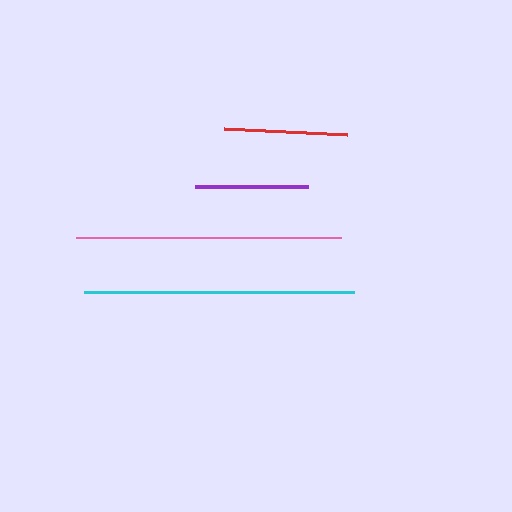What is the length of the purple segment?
The purple segment is approximately 113 pixels long.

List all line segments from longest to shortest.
From longest to shortest: cyan, pink, red, purple.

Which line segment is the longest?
The cyan line is the longest at approximately 270 pixels.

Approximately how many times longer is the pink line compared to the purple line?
The pink line is approximately 2.3 times the length of the purple line.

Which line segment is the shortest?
The purple line is the shortest at approximately 113 pixels.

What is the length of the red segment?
The red segment is approximately 122 pixels long.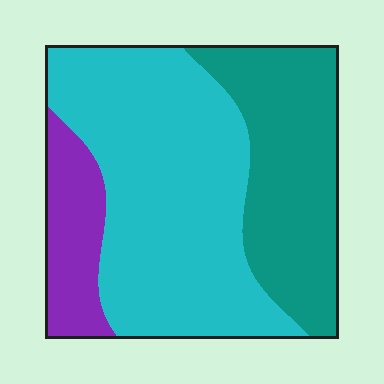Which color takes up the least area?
Purple, at roughly 15%.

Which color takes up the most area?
Cyan, at roughly 55%.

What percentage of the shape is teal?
Teal takes up about one third (1/3) of the shape.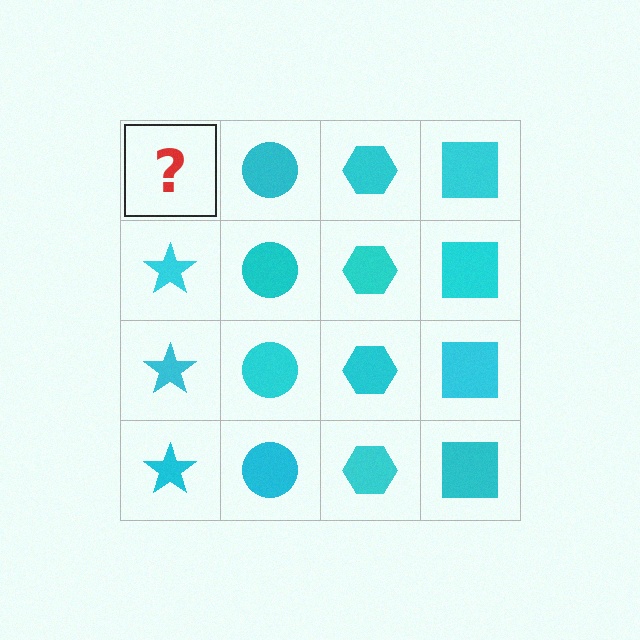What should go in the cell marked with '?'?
The missing cell should contain a cyan star.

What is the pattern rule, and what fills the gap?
The rule is that each column has a consistent shape. The gap should be filled with a cyan star.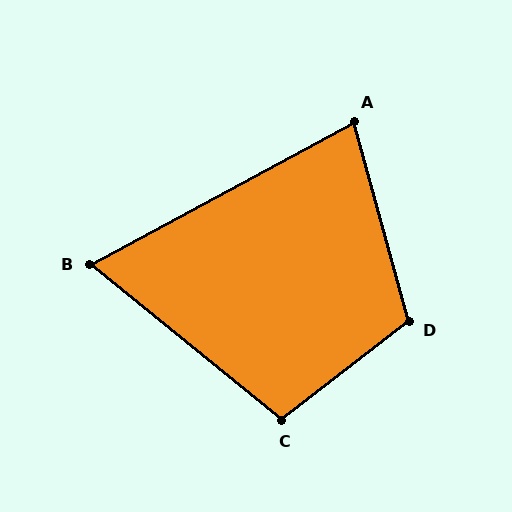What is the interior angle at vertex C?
Approximately 103 degrees (obtuse).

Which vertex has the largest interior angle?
D, at approximately 112 degrees.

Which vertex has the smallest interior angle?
B, at approximately 68 degrees.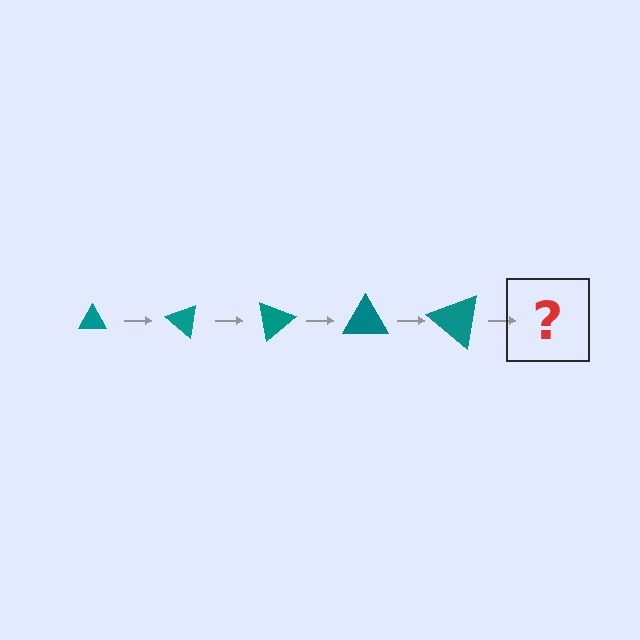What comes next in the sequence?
The next element should be a triangle, larger than the previous one and rotated 200 degrees from the start.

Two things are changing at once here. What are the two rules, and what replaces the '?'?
The two rules are that the triangle grows larger each step and it rotates 40 degrees each step. The '?' should be a triangle, larger than the previous one and rotated 200 degrees from the start.